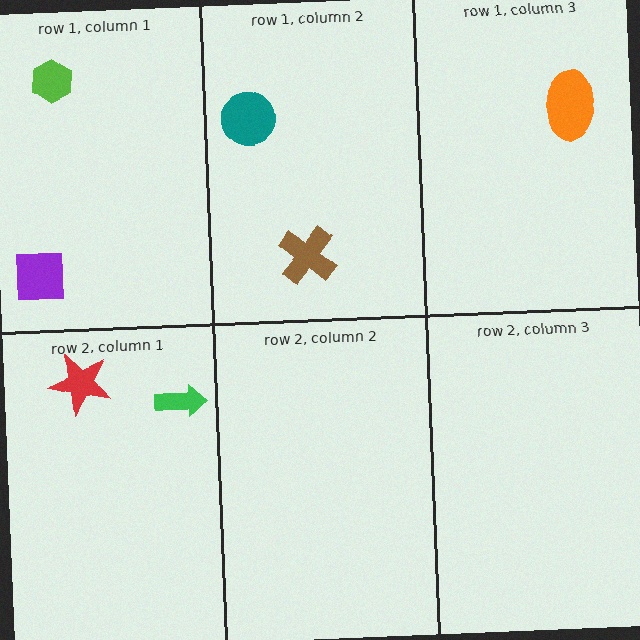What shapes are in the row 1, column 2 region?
The teal circle, the brown cross.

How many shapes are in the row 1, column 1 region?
2.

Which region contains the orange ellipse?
The row 1, column 3 region.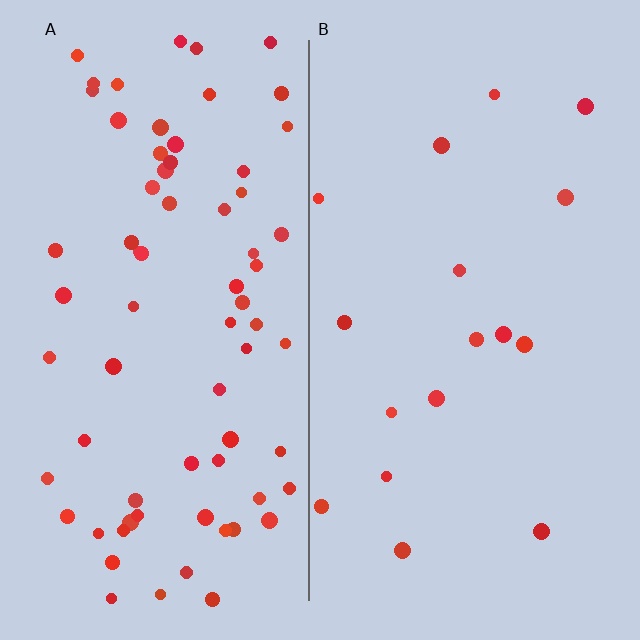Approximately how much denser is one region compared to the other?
Approximately 4.2× — region A over region B.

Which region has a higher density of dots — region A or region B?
A (the left).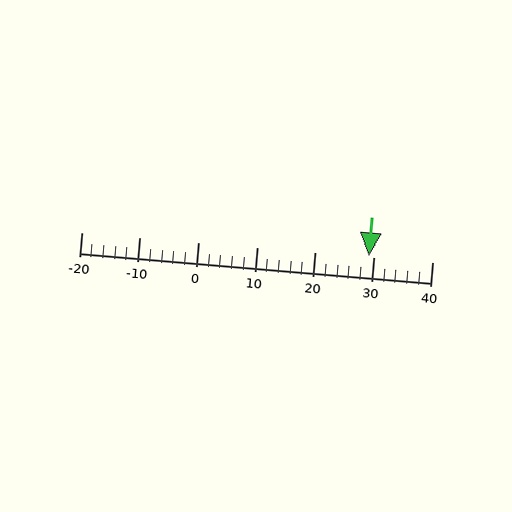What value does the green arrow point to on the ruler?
The green arrow points to approximately 29.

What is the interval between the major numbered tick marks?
The major tick marks are spaced 10 units apart.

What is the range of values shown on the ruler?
The ruler shows values from -20 to 40.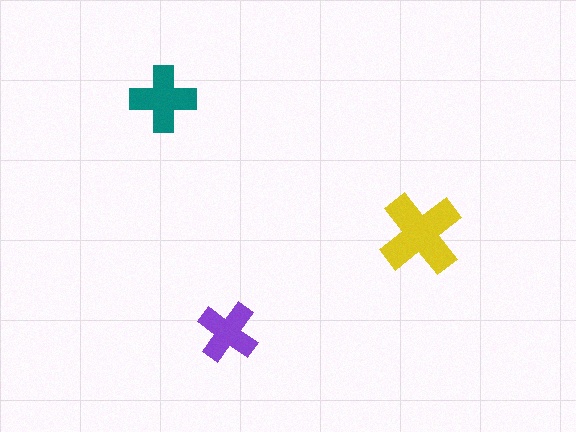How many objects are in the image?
There are 3 objects in the image.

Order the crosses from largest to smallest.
the yellow one, the teal one, the purple one.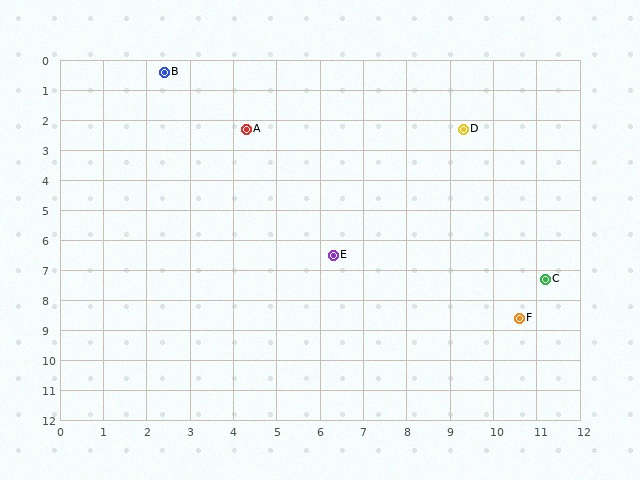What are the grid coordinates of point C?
Point C is at approximately (11.2, 7.3).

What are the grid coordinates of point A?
Point A is at approximately (4.3, 2.3).